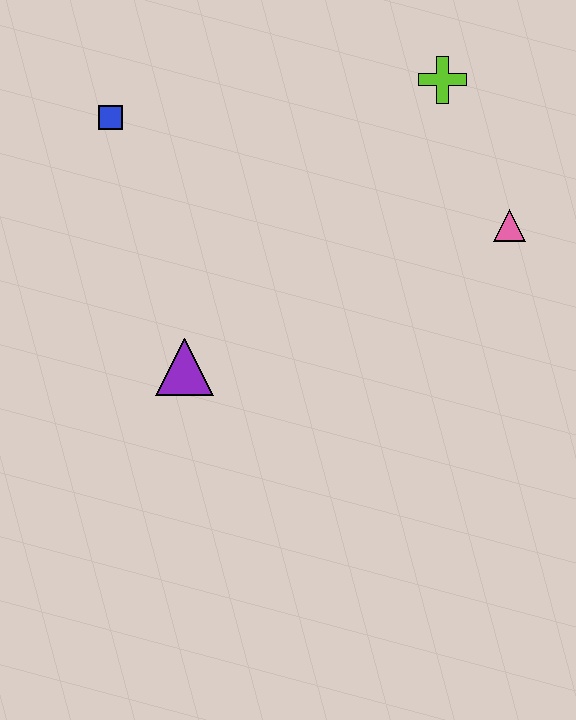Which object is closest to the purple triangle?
The blue square is closest to the purple triangle.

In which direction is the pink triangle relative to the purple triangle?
The pink triangle is to the right of the purple triangle.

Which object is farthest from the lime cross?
The purple triangle is farthest from the lime cross.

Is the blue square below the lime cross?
Yes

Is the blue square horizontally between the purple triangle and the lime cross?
No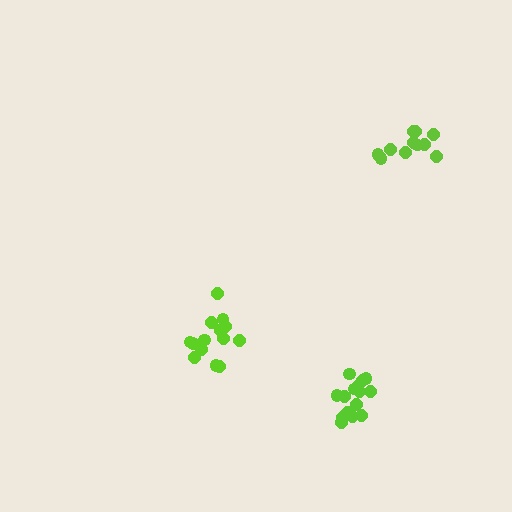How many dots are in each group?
Group 1: 11 dots, Group 2: 14 dots, Group 3: 15 dots (40 total).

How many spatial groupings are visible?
There are 3 spatial groupings.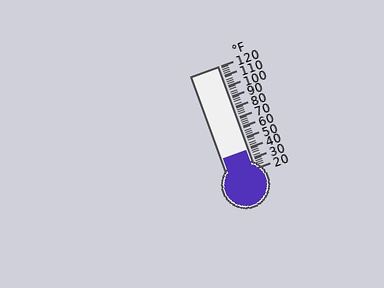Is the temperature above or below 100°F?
The temperature is below 100°F.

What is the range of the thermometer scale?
The thermometer scale ranges from 20°F to 120°F.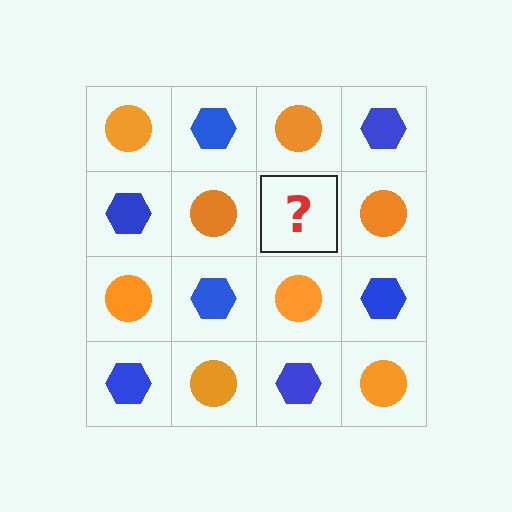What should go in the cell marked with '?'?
The missing cell should contain a blue hexagon.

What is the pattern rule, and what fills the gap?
The rule is that it alternates orange circle and blue hexagon in a checkerboard pattern. The gap should be filled with a blue hexagon.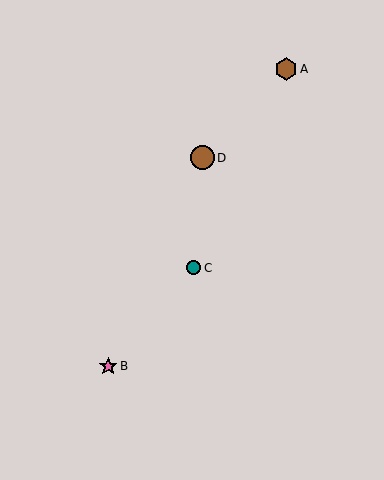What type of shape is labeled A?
Shape A is a brown hexagon.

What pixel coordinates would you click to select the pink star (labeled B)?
Click at (108, 366) to select the pink star B.